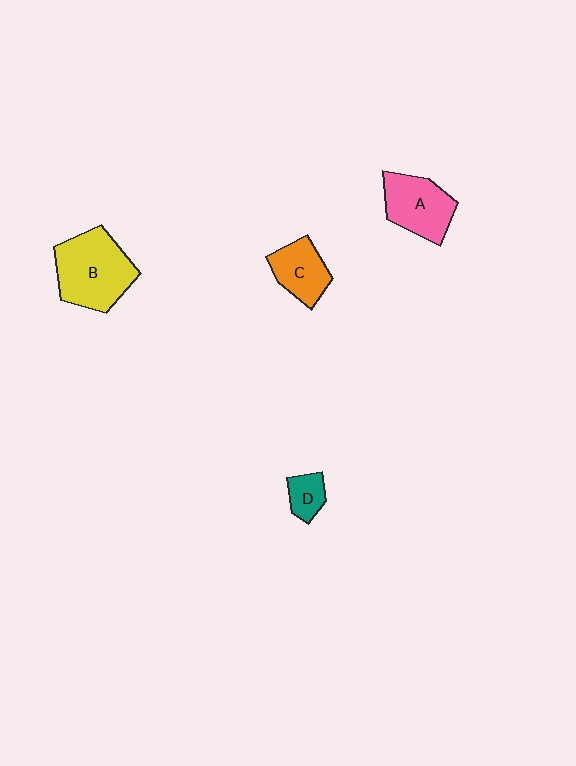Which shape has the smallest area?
Shape D (teal).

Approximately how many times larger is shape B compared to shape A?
Approximately 1.4 times.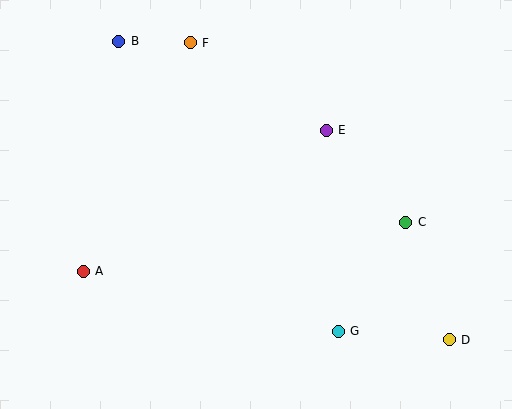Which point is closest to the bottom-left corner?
Point A is closest to the bottom-left corner.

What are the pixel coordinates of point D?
Point D is at (449, 340).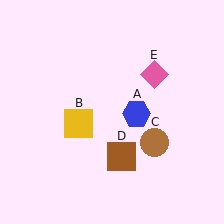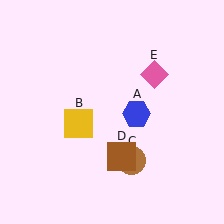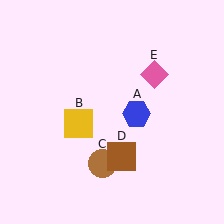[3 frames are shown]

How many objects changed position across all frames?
1 object changed position: brown circle (object C).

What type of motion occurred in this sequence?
The brown circle (object C) rotated clockwise around the center of the scene.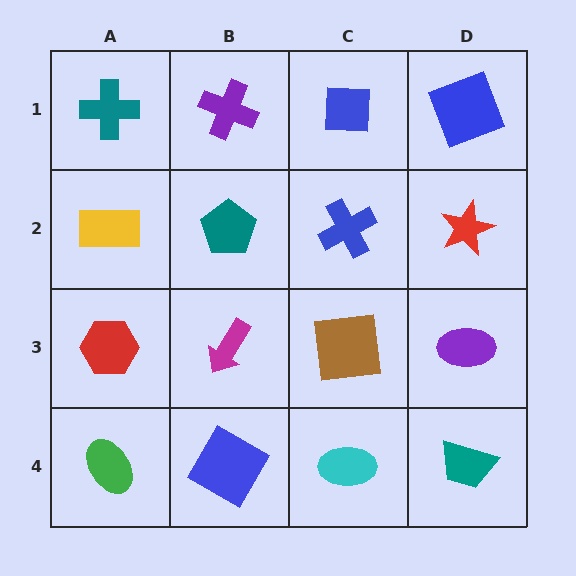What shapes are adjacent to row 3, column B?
A teal pentagon (row 2, column B), a blue diamond (row 4, column B), a red hexagon (row 3, column A), a brown square (row 3, column C).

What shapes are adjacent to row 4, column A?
A red hexagon (row 3, column A), a blue diamond (row 4, column B).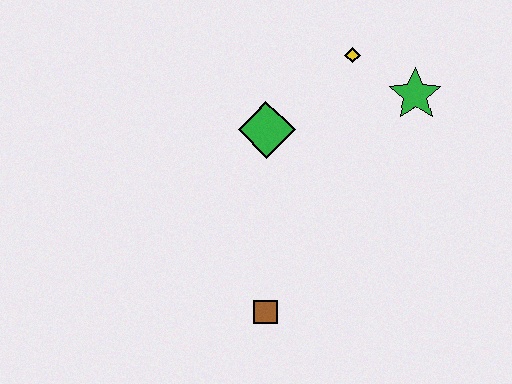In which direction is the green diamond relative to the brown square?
The green diamond is above the brown square.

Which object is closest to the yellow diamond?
The green star is closest to the yellow diamond.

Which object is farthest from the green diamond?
The brown square is farthest from the green diamond.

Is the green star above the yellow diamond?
No